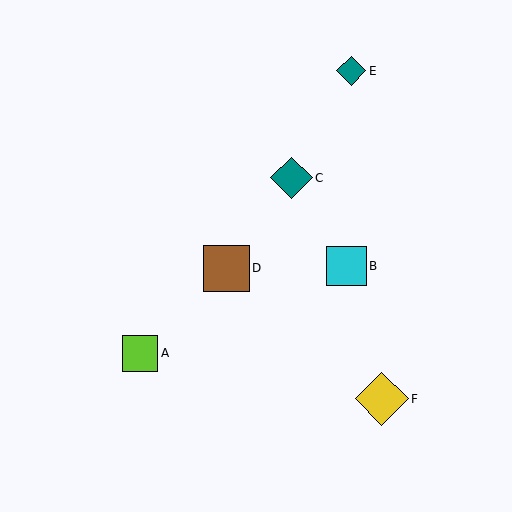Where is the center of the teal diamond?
The center of the teal diamond is at (292, 178).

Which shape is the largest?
The yellow diamond (labeled F) is the largest.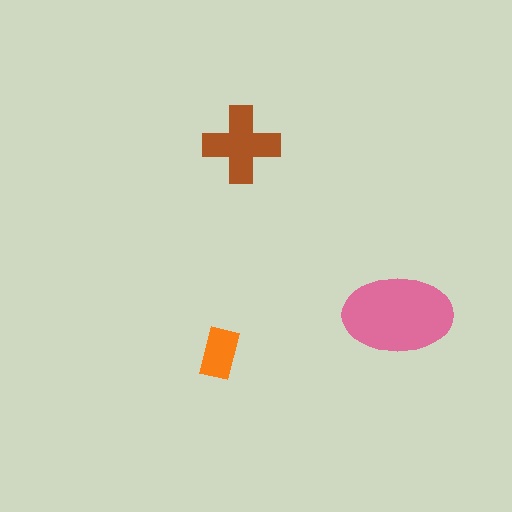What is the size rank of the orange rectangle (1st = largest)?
3rd.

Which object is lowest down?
The orange rectangle is bottommost.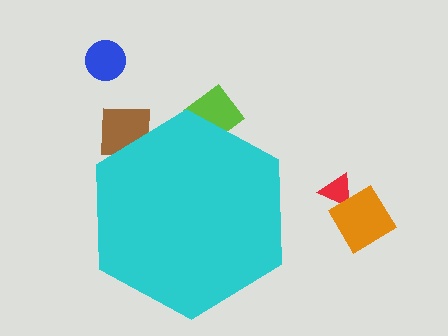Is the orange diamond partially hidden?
No, the orange diamond is fully visible.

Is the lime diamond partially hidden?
Yes, the lime diamond is partially hidden behind the cyan hexagon.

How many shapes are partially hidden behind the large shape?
2 shapes are partially hidden.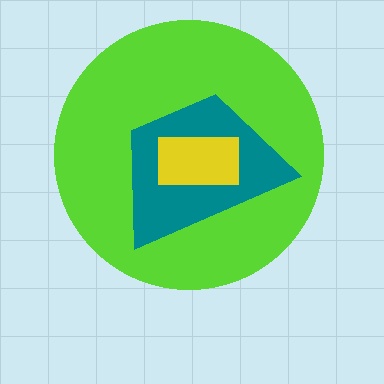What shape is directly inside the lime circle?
The teal trapezoid.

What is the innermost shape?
The yellow rectangle.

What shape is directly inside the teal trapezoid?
The yellow rectangle.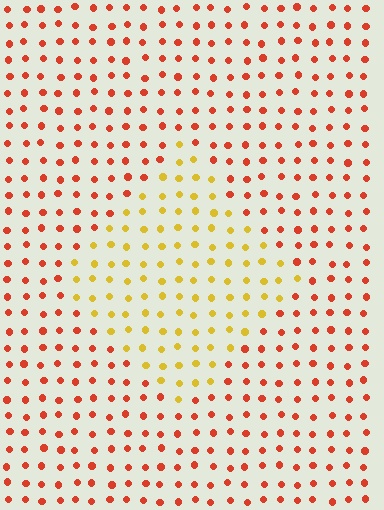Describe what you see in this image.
The image is filled with small red elements in a uniform arrangement. A diamond-shaped region is visible where the elements are tinted to a slightly different hue, forming a subtle color boundary.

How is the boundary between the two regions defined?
The boundary is defined purely by a slight shift in hue (about 43 degrees). Spacing, size, and orientation are identical on both sides.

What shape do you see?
I see a diamond.